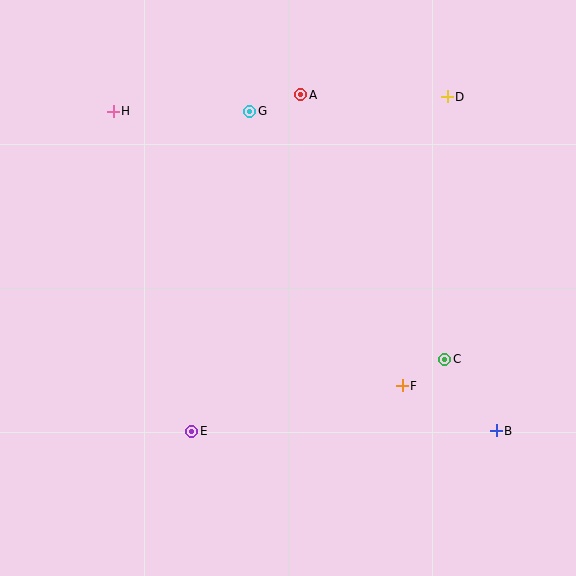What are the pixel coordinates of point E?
Point E is at (192, 431).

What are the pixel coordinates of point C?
Point C is at (445, 360).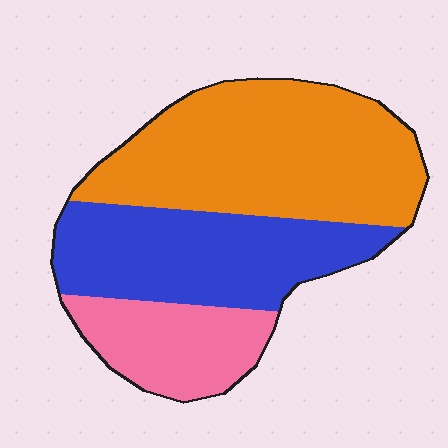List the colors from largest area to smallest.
From largest to smallest: orange, blue, pink.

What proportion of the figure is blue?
Blue takes up about one third (1/3) of the figure.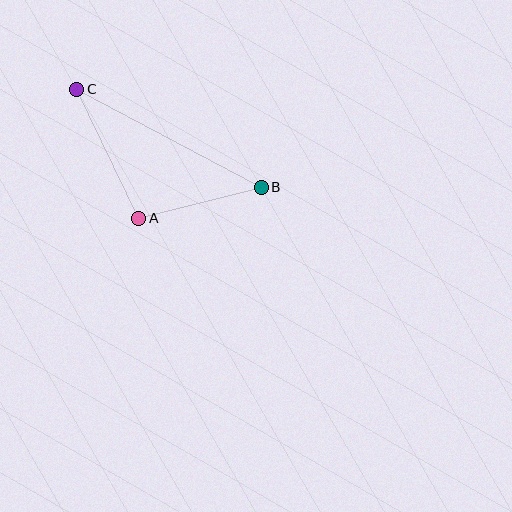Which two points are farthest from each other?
Points B and C are farthest from each other.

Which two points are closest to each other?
Points A and B are closest to each other.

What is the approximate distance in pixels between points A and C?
The distance between A and C is approximately 143 pixels.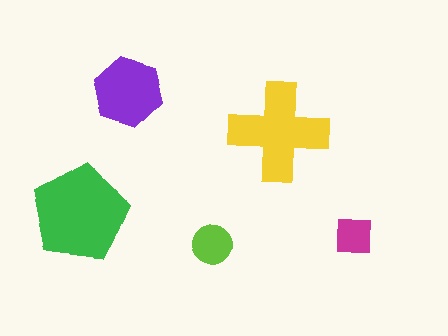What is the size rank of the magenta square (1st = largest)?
5th.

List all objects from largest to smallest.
The green pentagon, the yellow cross, the purple hexagon, the lime circle, the magenta square.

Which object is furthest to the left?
The green pentagon is leftmost.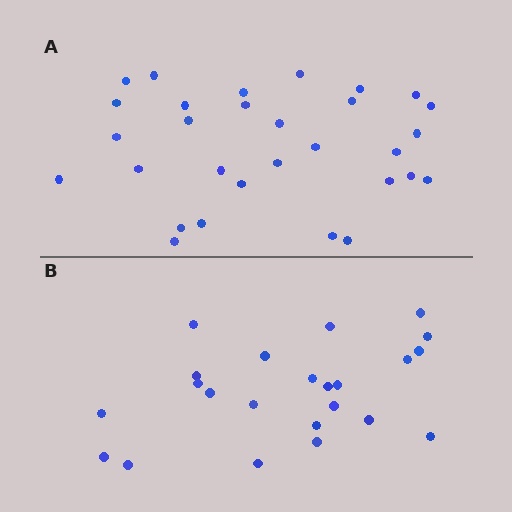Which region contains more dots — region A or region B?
Region A (the top region) has more dots.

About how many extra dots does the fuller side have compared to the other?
Region A has roughly 8 or so more dots than region B.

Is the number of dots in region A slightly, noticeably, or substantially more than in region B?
Region A has noticeably more, but not dramatically so. The ratio is roughly 1.3 to 1.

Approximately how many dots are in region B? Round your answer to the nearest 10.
About 20 dots. (The exact count is 23, which rounds to 20.)